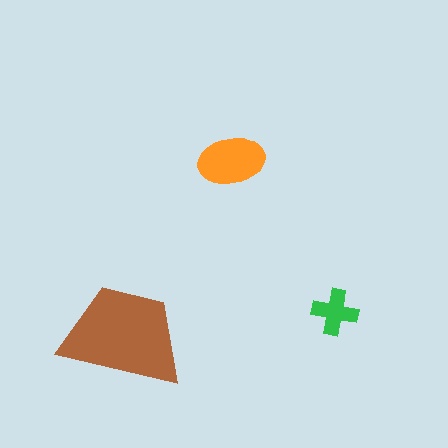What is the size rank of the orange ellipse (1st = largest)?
2nd.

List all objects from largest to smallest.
The brown trapezoid, the orange ellipse, the green cross.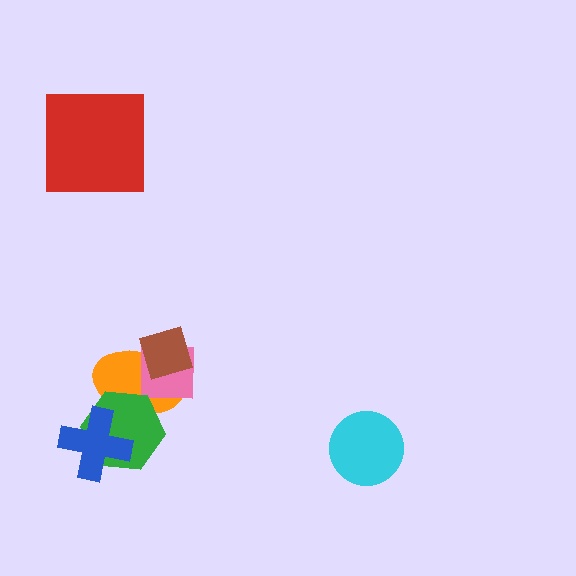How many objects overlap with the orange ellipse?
4 objects overlap with the orange ellipse.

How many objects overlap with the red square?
0 objects overlap with the red square.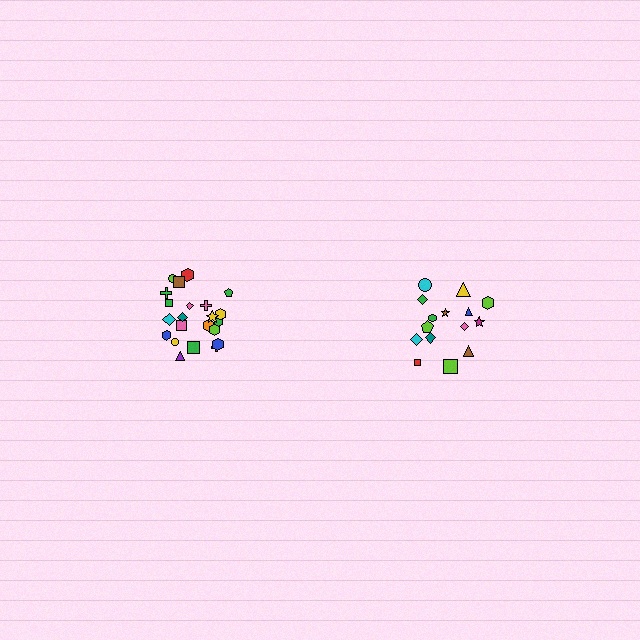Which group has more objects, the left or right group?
The left group.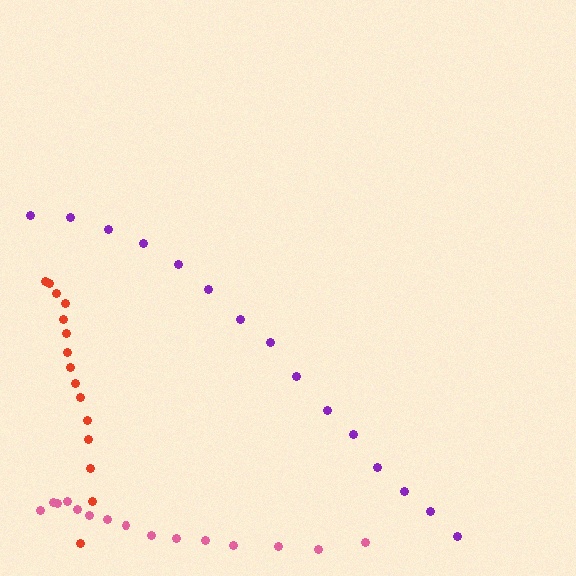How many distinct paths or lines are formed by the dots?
There are 3 distinct paths.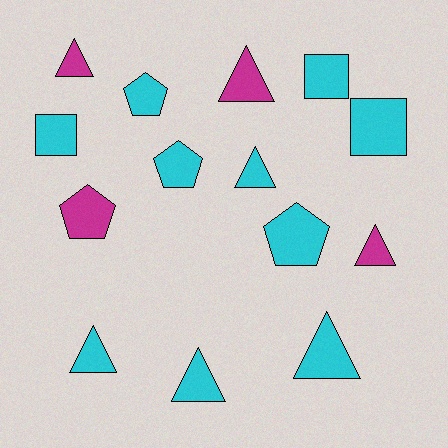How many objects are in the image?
There are 14 objects.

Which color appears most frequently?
Cyan, with 10 objects.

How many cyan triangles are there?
There are 4 cyan triangles.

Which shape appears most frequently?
Triangle, with 7 objects.